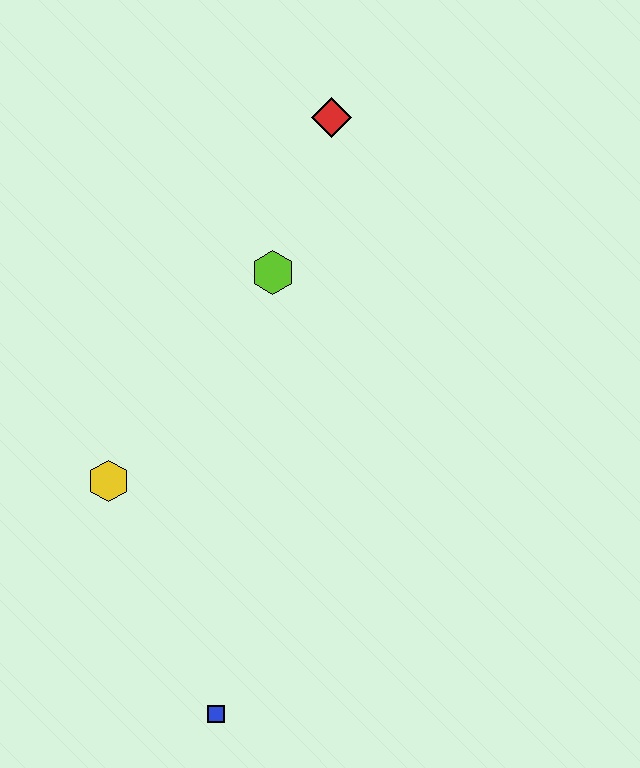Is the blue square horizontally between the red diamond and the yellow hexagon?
Yes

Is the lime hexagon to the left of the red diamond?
Yes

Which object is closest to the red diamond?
The lime hexagon is closest to the red diamond.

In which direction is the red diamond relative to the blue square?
The red diamond is above the blue square.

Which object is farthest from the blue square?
The red diamond is farthest from the blue square.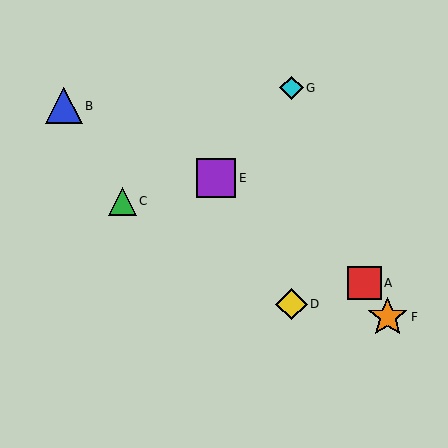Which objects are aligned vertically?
Objects D, G are aligned vertically.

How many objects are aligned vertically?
2 objects (D, G) are aligned vertically.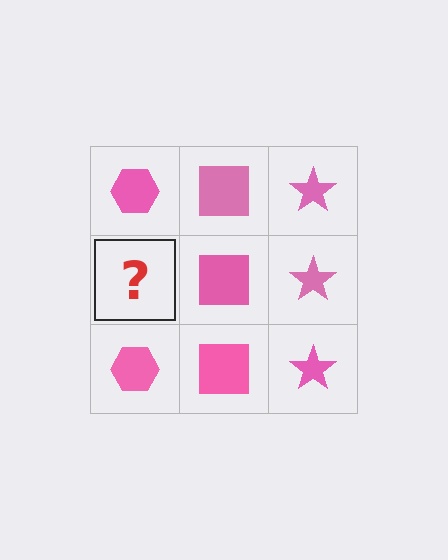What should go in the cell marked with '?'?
The missing cell should contain a pink hexagon.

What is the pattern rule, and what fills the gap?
The rule is that each column has a consistent shape. The gap should be filled with a pink hexagon.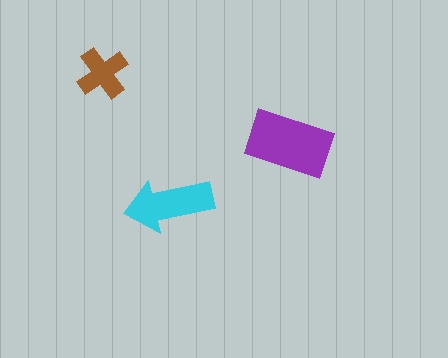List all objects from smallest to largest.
The brown cross, the cyan arrow, the purple rectangle.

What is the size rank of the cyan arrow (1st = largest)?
2nd.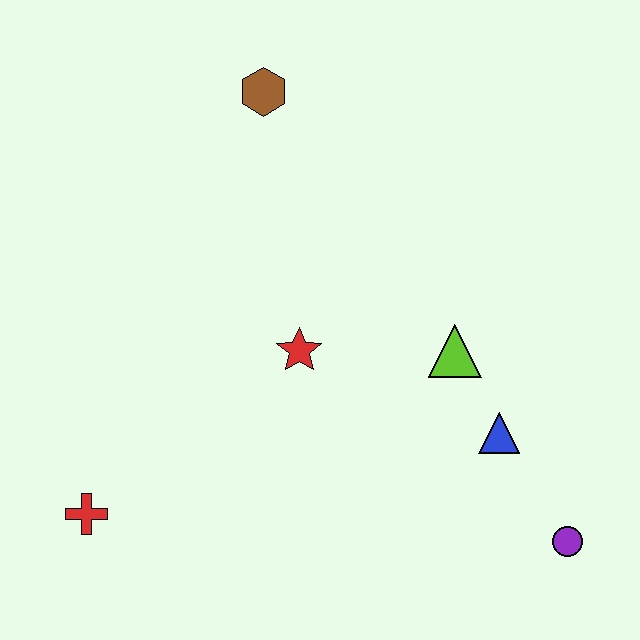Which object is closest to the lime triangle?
The blue triangle is closest to the lime triangle.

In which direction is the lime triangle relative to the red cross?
The lime triangle is to the right of the red cross.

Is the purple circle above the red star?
No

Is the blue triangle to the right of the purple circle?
No